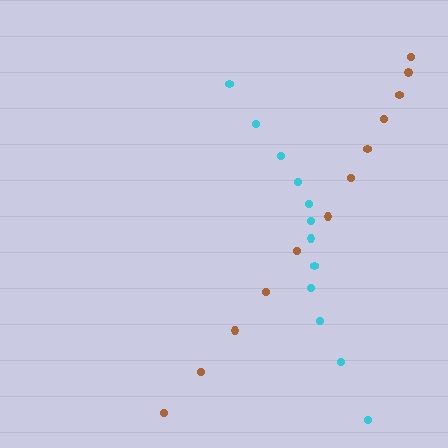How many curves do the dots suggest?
There are 2 distinct paths.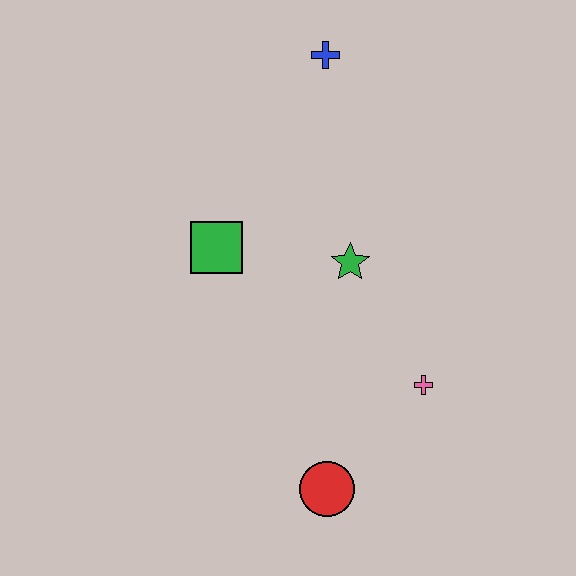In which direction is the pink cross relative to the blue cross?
The pink cross is below the blue cross.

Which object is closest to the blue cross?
The green star is closest to the blue cross.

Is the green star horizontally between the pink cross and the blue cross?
Yes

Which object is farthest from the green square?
The red circle is farthest from the green square.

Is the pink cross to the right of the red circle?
Yes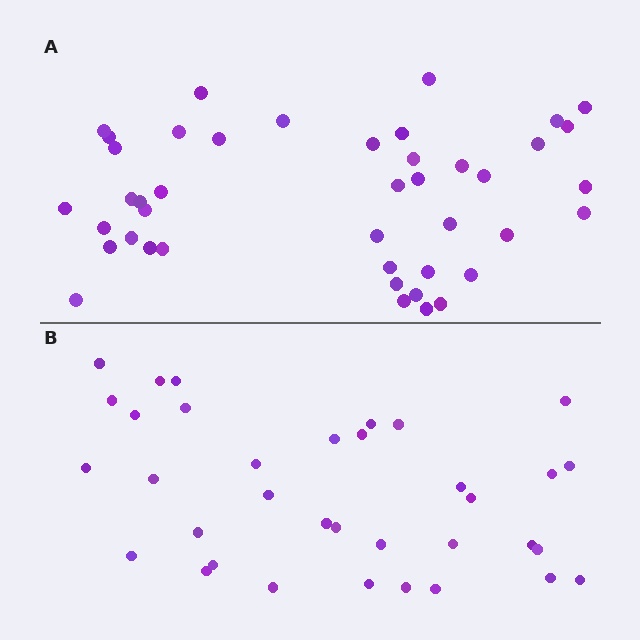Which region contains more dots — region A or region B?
Region A (the top region) has more dots.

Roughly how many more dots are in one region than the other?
Region A has roughly 8 or so more dots than region B.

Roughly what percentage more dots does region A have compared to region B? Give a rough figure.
About 25% more.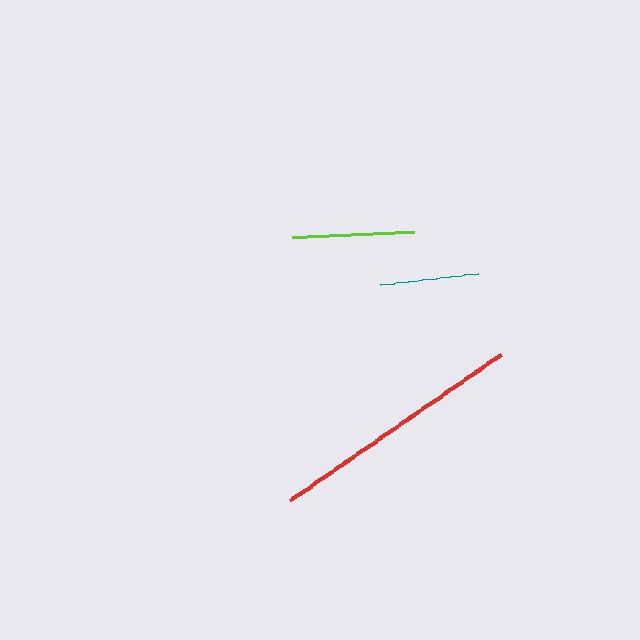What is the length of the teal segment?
The teal segment is approximately 98 pixels long.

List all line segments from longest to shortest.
From longest to shortest: red, lime, teal.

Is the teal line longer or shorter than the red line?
The red line is longer than the teal line.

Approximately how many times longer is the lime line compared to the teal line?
The lime line is approximately 1.2 times the length of the teal line.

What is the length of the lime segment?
The lime segment is approximately 122 pixels long.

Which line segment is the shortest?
The teal line is the shortest at approximately 98 pixels.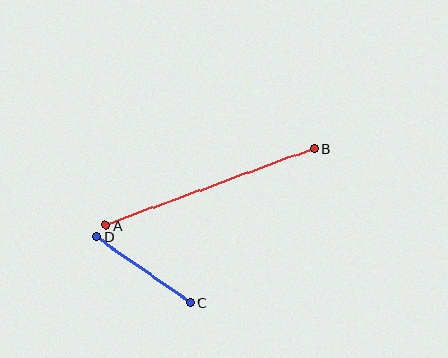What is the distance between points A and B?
The distance is approximately 222 pixels.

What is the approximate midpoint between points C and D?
The midpoint is at approximately (144, 270) pixels.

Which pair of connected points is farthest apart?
Points A and B are farthest apart.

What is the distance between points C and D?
The distance is approximately 115 pixels.